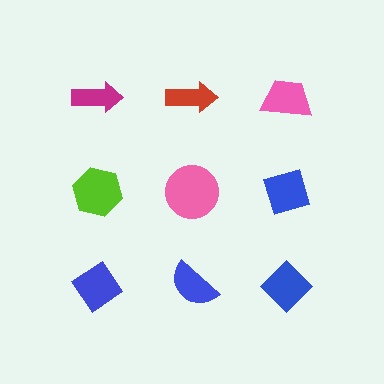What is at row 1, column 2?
A red arrow.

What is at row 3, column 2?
A blue semicircle.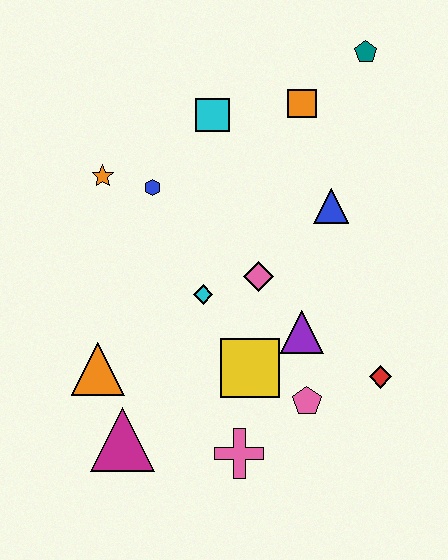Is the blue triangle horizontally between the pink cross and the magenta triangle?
No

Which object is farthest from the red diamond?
The orange star is farthest from the red diamond.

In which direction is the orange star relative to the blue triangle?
The orange star is to the left of the blue triangle.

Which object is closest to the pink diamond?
The cyan diamond is closest to the pink diamond.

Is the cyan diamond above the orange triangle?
Yes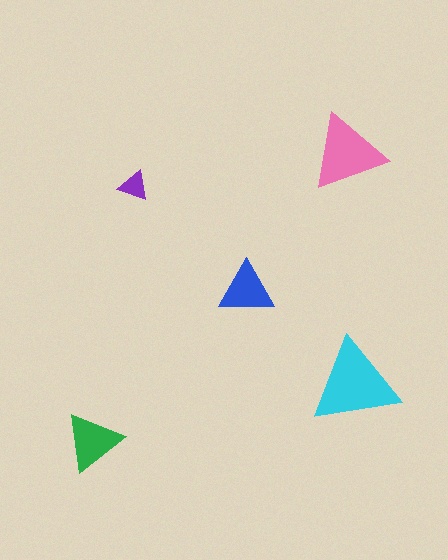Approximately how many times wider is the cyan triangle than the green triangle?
About 1.5 times wider.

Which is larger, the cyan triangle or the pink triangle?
The cyan one.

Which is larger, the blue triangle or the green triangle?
The green one.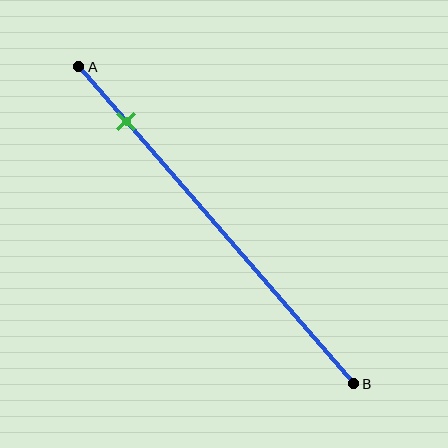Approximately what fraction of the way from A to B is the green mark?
The green mark is approximately 15% of the way from A to B.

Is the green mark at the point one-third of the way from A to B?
No, the mark is at about 15% from A, not at the 33% one-third point.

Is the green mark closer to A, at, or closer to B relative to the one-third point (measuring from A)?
The green mark is closer to point A than the one-third point of segment AB.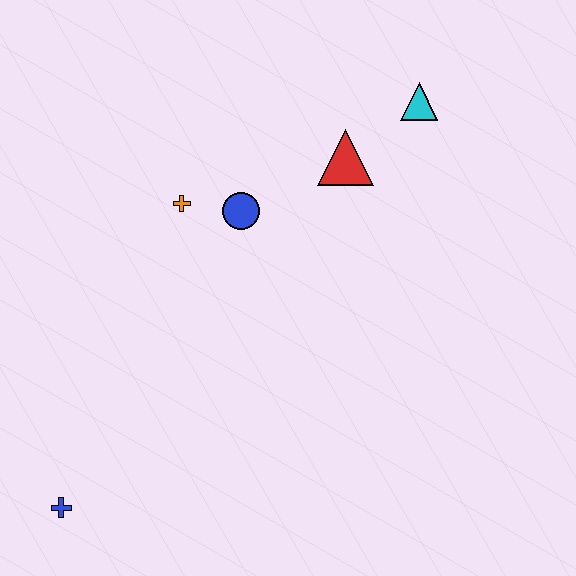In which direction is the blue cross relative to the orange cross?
The blue cross is below the orange cross.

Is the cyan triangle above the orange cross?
Yes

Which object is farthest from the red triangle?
The blue cross is farthest from the red triangle.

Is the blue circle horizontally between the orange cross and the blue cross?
No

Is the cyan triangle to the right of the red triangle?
Yes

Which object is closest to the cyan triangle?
The red triangle is closest to the cyan triangle.